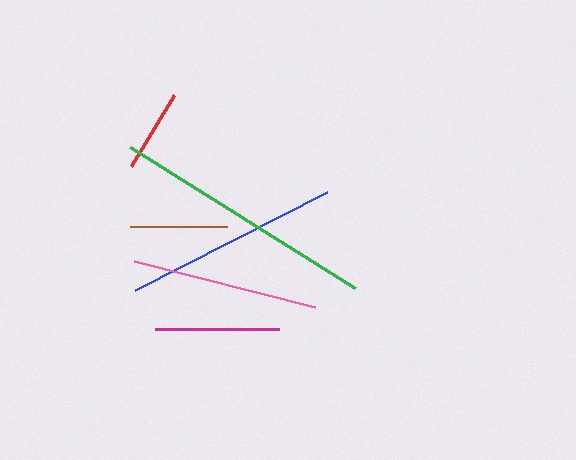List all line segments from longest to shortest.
From longest to shortest: green, blue, pink, magenta, brown, red.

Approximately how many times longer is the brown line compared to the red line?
The brown line is approximately 1.2 times the length of the red line.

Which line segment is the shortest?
The red line is the shortest at approximately 83 pixels.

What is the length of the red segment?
The red segment is approximately 83 pixels long.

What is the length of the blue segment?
The blue segment is approximately 215 pixels long.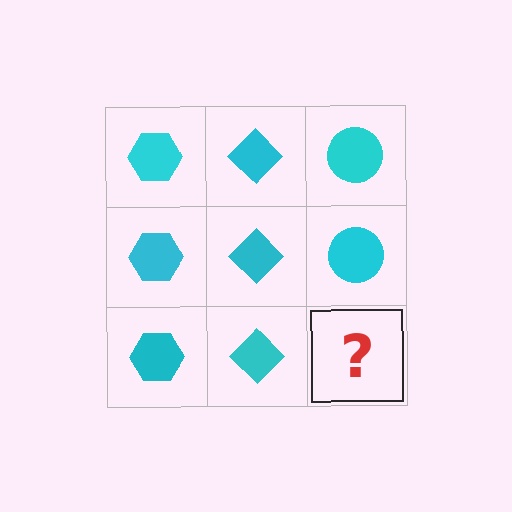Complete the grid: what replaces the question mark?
The question mark should be replaced with a cyan circle.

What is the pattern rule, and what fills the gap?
The rule is that each column has a consistent shape. The gap should be filled with a cyan circle.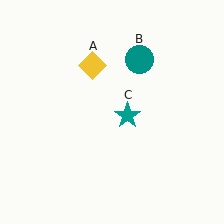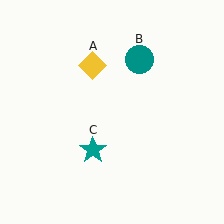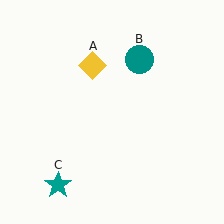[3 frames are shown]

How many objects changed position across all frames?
1 object changed position: teal star (object C).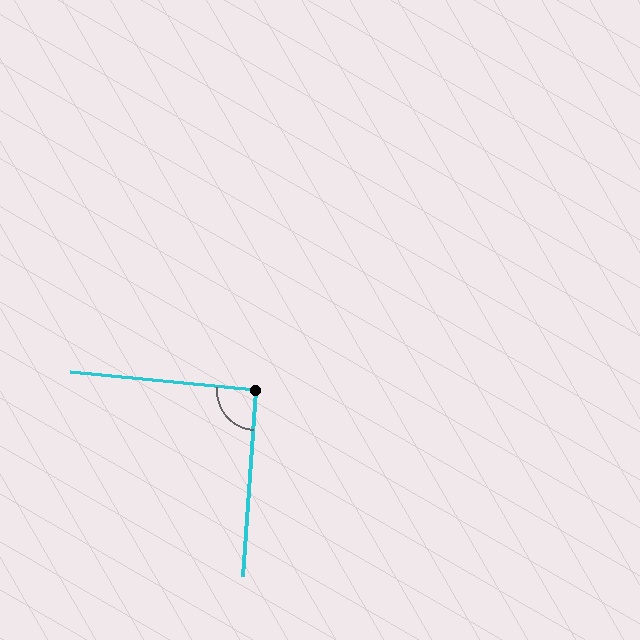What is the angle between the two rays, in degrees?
Approximately 92 degrees.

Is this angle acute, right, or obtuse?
It is approximately a right angle.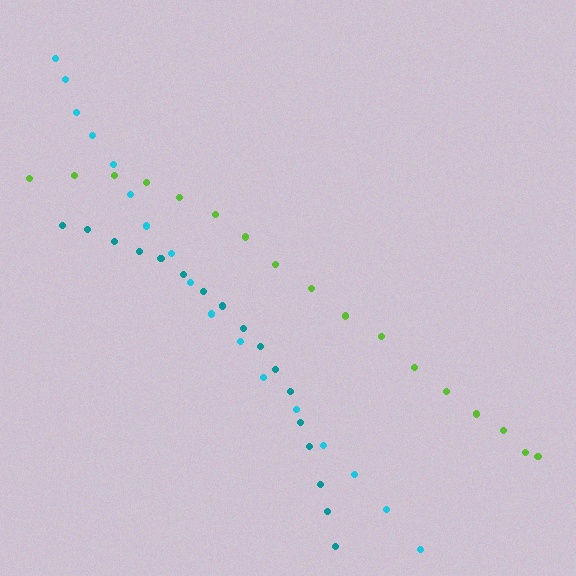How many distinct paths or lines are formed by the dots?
There are 3 distinct paths.